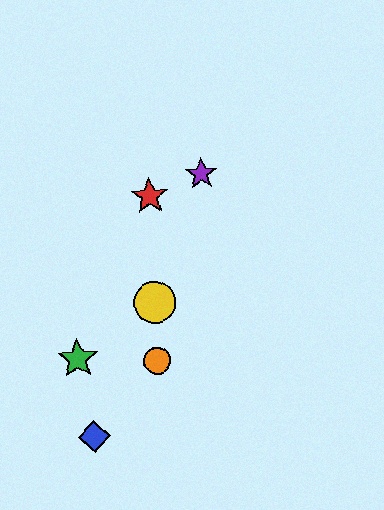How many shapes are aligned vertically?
3 shapes (the red star, the yellow circle, the orange circle) are aligned vertically.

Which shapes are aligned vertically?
The red star, the yellow circle, the orange circle are aligned vertically.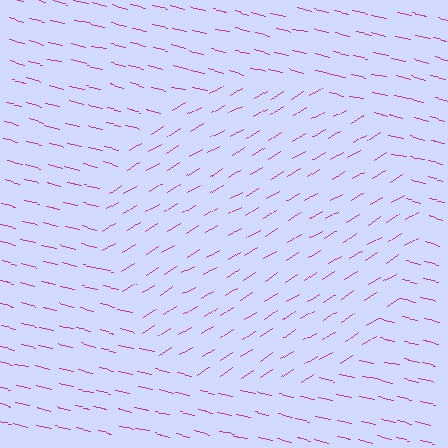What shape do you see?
I see a circle.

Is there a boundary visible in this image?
Yes, there is a texture boundary formed by a change in line orientation.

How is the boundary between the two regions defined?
The boundary is defined purely by a change in line orientation (approximately 45 degrees difference). All lines are the same color and thickness.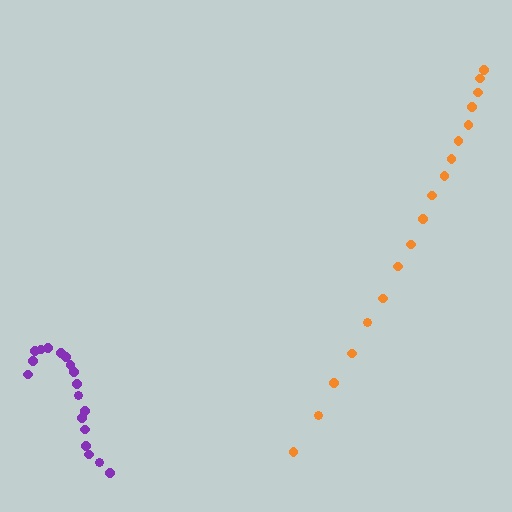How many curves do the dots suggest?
There are 2 distinct paths.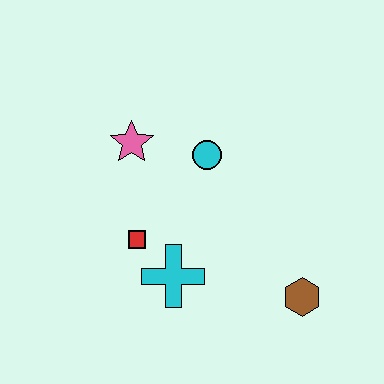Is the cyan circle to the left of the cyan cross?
No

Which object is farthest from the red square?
The brown hexagon is farthest from the red square.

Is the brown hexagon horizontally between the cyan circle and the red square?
No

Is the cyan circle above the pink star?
No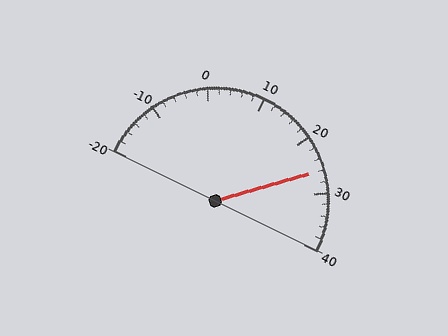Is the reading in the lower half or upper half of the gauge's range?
The reading is in the upper half of the range (-20 to 40).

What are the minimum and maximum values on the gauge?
The gauge ranges from -20 to 40.